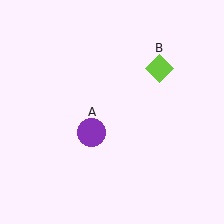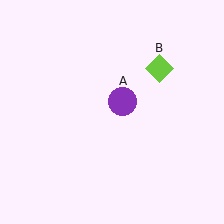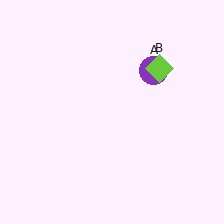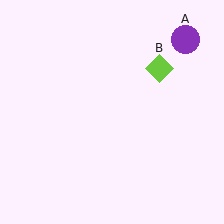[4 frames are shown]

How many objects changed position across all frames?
1 object changed position: purple circle (object A).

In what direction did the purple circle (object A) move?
The purple circle (object A) moved up and to the right.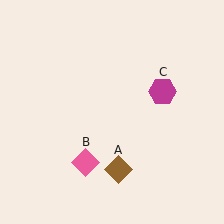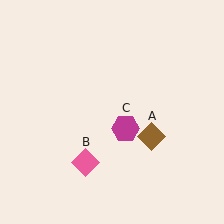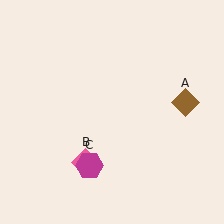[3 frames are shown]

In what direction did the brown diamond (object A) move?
The brown diamond (object A) moved up and to the right.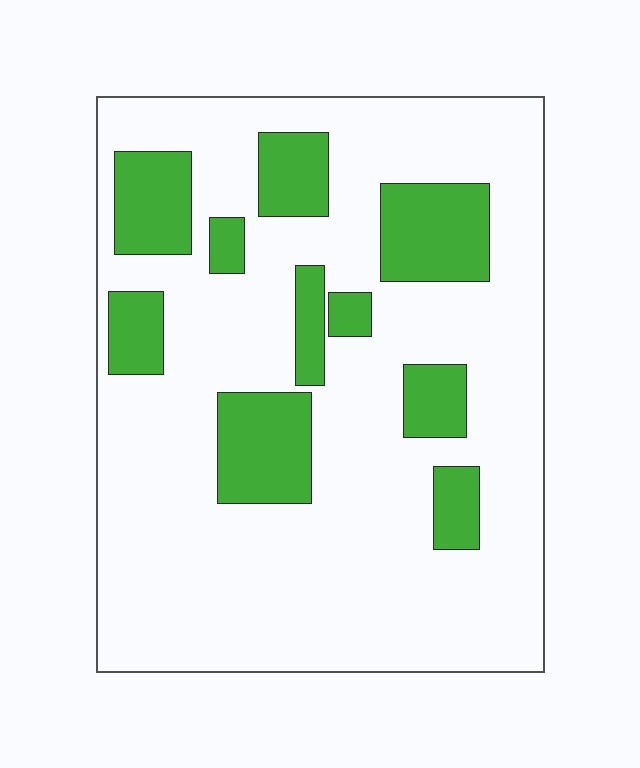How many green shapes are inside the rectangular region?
10.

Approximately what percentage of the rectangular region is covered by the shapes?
Approximately 20%.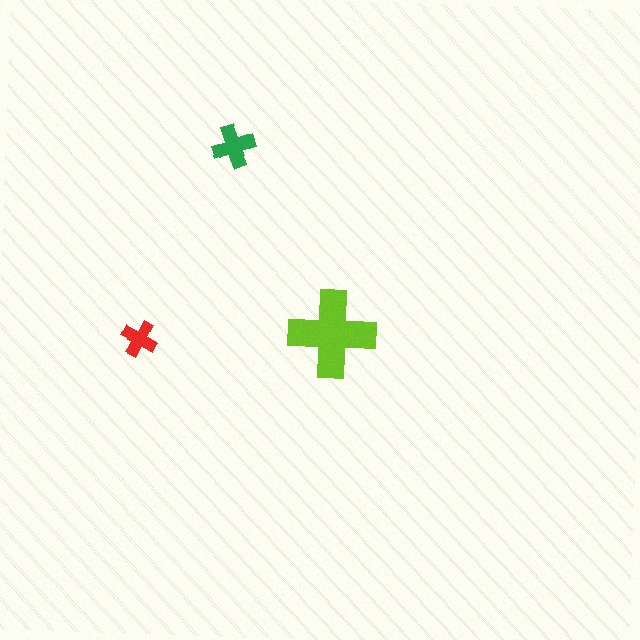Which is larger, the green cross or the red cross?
The green one.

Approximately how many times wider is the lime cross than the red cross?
About 2.5 times wider.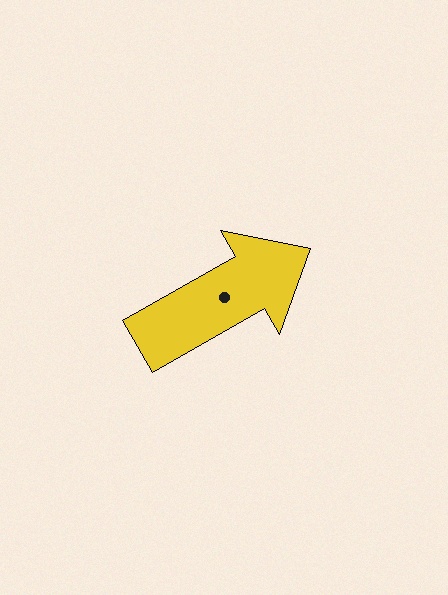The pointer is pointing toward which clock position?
Roughly 2 o'clock.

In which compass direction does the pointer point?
Northeast.